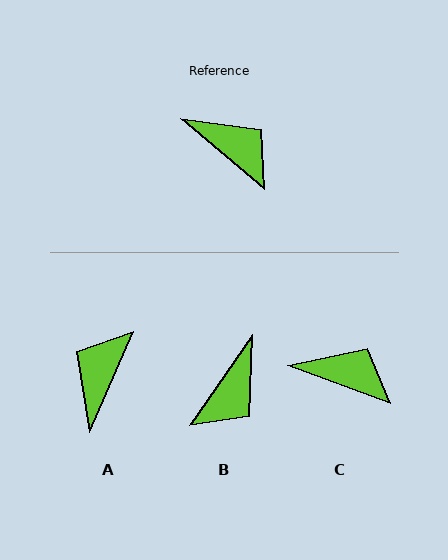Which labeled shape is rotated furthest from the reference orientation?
A, about 107 degrees away.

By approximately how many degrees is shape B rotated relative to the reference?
Approximately 84 degrees clockwise.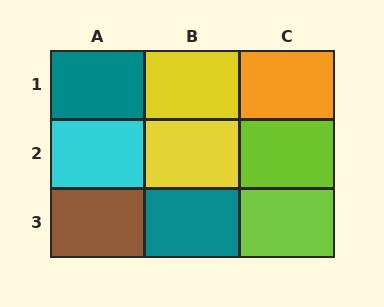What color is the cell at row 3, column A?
Brown.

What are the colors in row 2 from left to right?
Cyan, yellow, lime.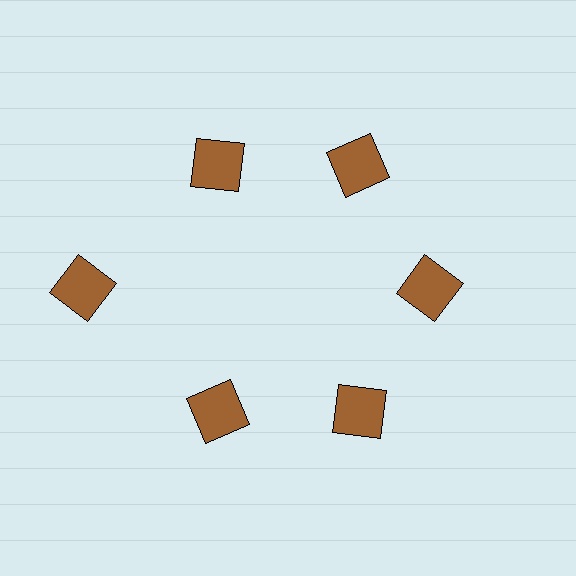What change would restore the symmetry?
The symmetry would be restored by moving it inward, back onto the ring so that all 6 squares sit at equal angles and equal distance from the center.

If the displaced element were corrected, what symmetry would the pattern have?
It would have 6-fold rotational symmetry — the pattern would map onto itself every 60 degrees.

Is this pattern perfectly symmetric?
No. The 6 brown squares are arranged in a ring, but one element near the 9 o'clock position is pushed outward from the center, breaking the 6-fold rotational symmetry.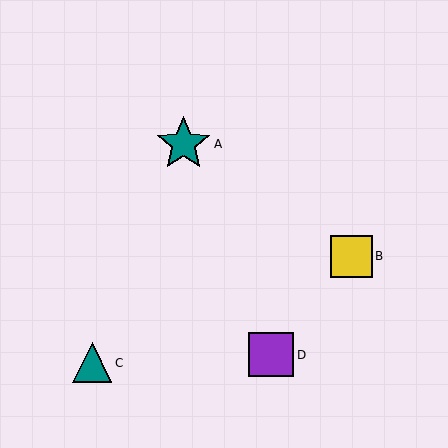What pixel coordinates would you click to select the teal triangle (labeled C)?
Click at (92, 363) to select the teal triangle C.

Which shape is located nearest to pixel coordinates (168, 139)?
The teal star (labeled A) at (183, 144) is nearest to that location.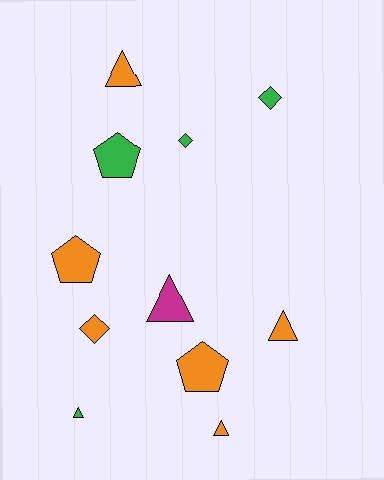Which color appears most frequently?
Orange, with 6 objects.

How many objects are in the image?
There are 11 objects.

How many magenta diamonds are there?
There are no magenta diamonds.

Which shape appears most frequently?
Triangle, with 5 objects.